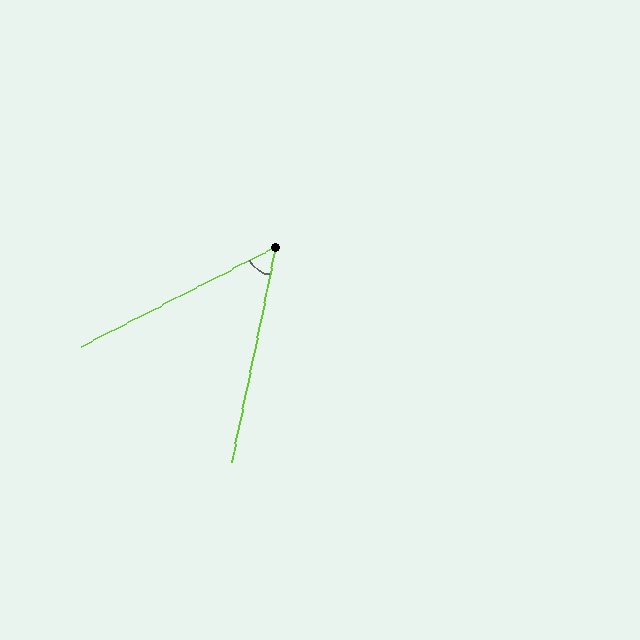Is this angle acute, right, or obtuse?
It is acute.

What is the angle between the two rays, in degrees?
Approximately 51 degrees.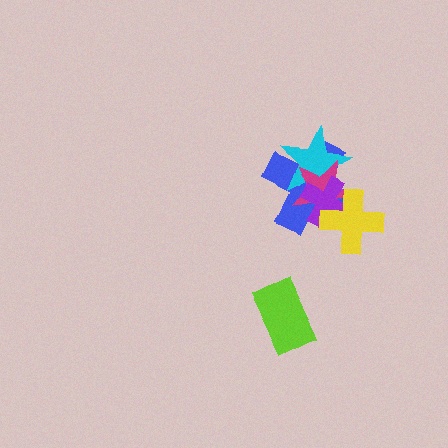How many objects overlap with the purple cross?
4 objects overlap with the purple cross.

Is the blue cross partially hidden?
Yes, it is partially covered by another shape.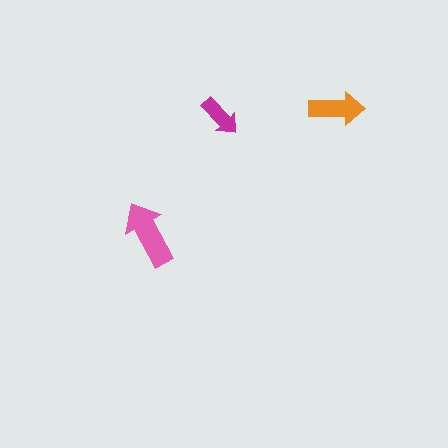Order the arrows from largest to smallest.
the pink one, the orange one, the magenta one.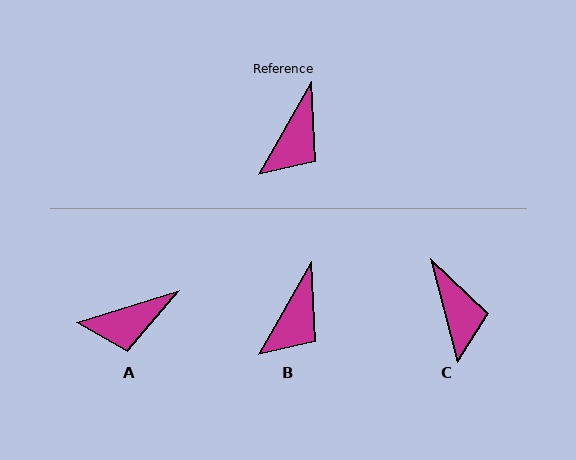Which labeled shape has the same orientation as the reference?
B.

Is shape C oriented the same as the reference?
No, it is off by about 44 degrees.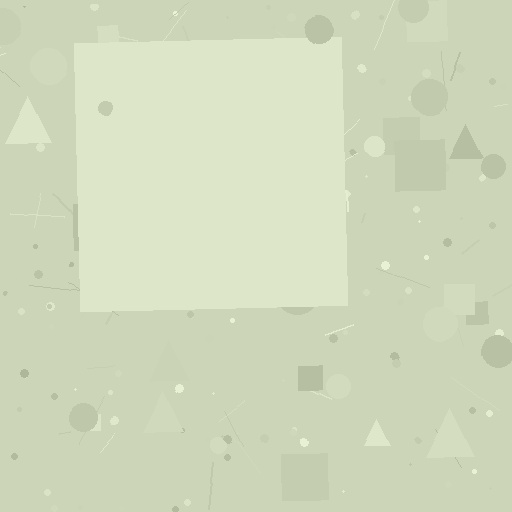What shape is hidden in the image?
A square is hidden in the image.